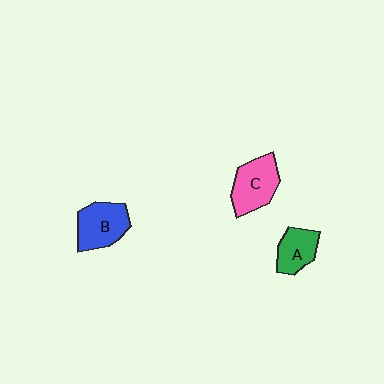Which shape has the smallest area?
Shape A (green).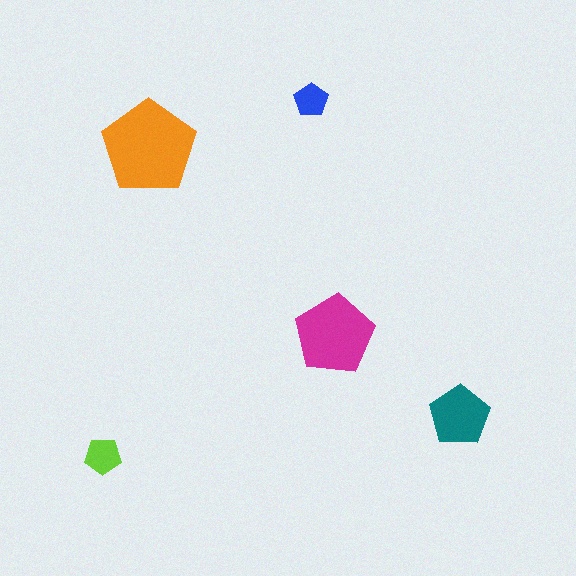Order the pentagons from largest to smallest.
the orange one, the magenta one, the teal one, the lime one, the blue one.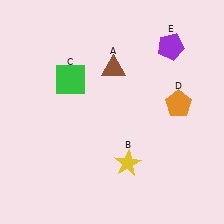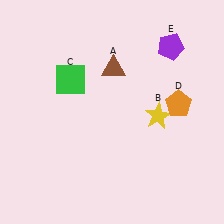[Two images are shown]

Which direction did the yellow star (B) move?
The yellow star (B) moved up.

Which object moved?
The yellow star (B) moved up.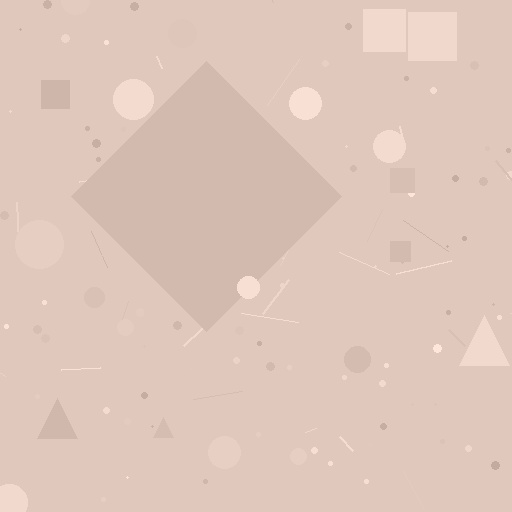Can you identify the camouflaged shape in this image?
The camouflaged shape is a diamond.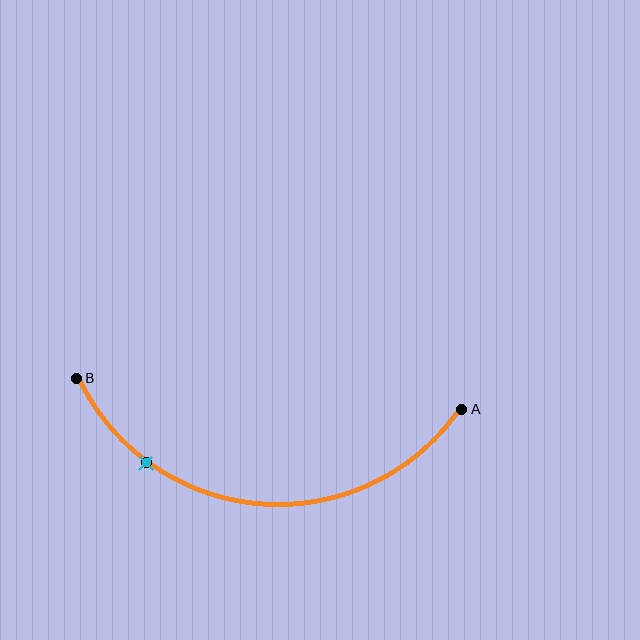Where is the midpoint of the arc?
The arc midpoint is the point on the curve farthest from the straight line joining A and B. It sits below that line.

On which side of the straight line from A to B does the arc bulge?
The arc bulges below the straight line connecting A and B.